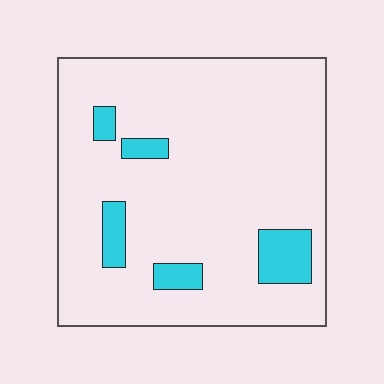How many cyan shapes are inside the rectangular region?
5.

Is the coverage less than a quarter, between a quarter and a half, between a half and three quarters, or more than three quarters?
Less than a quarter.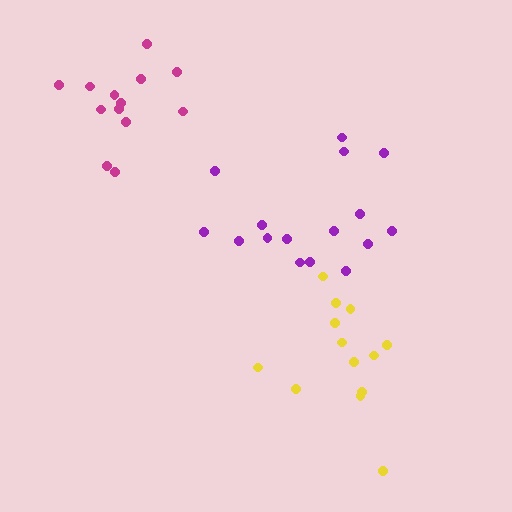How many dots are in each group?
Group 1: 13 dots, Group 2: 16 dots, Group 3: 13 dots (42 total).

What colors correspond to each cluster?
The clusters are colored: yellow, purple, magenta.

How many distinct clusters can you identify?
There are 3 distinct clusters.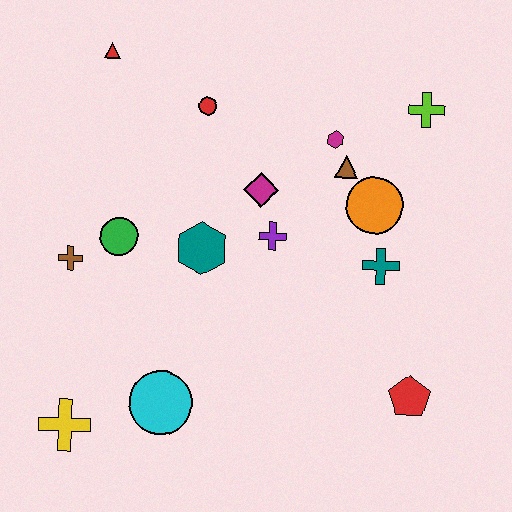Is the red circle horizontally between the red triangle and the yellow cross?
No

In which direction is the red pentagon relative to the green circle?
The red pentagon is to the right of the green circle.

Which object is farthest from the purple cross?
The yellow cross is farthest from the purple cross.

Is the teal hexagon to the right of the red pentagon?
No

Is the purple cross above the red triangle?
No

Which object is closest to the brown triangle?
The magenta hexagon is closest to the brown triangle.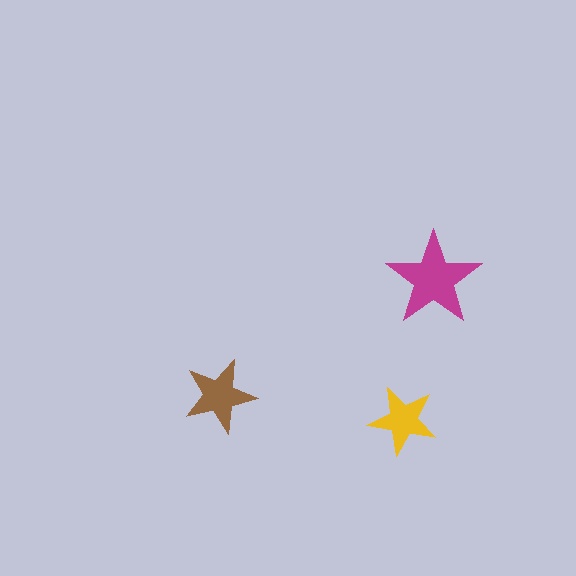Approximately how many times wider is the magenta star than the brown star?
About 1.5 times wider.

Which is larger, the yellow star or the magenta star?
The magenta one.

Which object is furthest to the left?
The brown star is leftmost.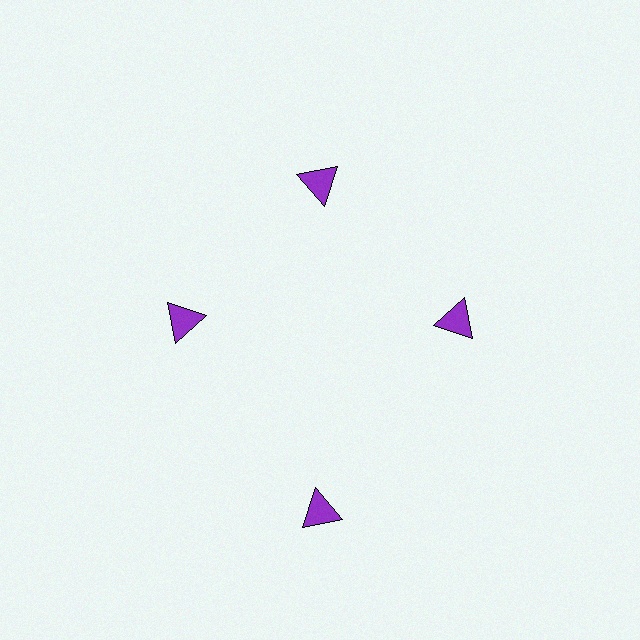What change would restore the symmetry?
The symmetry would be restored by moving it inward, back onto the ring so that all 4 triangles sit at equal angles and equal distance from the center.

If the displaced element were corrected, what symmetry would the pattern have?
It would have 4-fold rotational symmetry — the pattern would map onto itself every 90 degrees.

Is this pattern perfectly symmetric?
No. The 4 purple triangles are arranged in a ring, but one element near the 6 o'clock position is pushed outward from the center, breaking the 4-fold rotational symmetry.